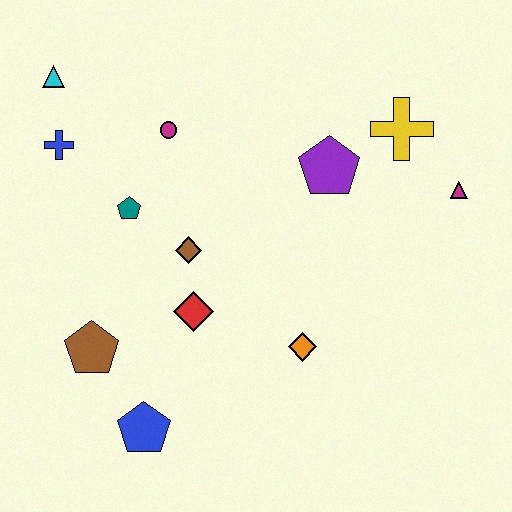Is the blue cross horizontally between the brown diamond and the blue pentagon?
No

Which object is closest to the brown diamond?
The red diamond is closest to the brown diamond.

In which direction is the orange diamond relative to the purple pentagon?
The orange diamond is below the purple pentagon.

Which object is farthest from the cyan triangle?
The magenta triangle is farthest from the cyan triangle.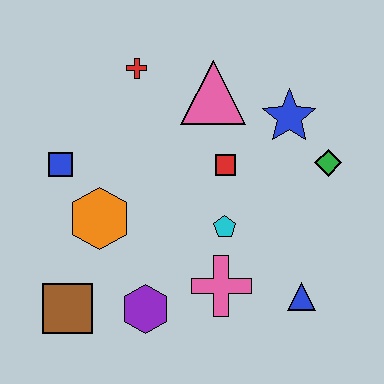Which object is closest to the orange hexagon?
The blue square is closest to the orange hexagon.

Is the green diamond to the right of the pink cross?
Yes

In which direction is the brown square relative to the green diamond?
The brown square is to the left of the green diamond.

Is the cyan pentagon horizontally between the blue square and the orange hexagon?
No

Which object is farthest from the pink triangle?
The brown square is farthest from the pink triangle.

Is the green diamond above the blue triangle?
Yes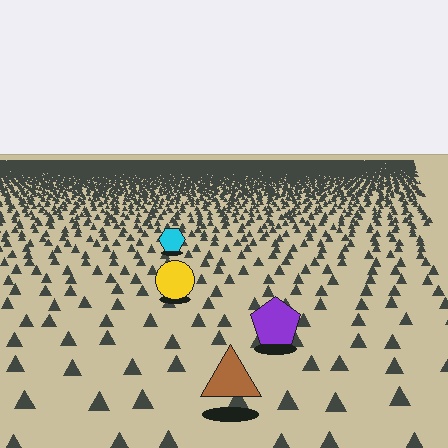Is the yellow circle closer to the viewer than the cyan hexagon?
Yes. The yellow circle is closer — you can tell from the texture gradient: the ground texture is coarser near it.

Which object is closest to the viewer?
The brown triangle is closest. The texture marks near it are larger and more spread out.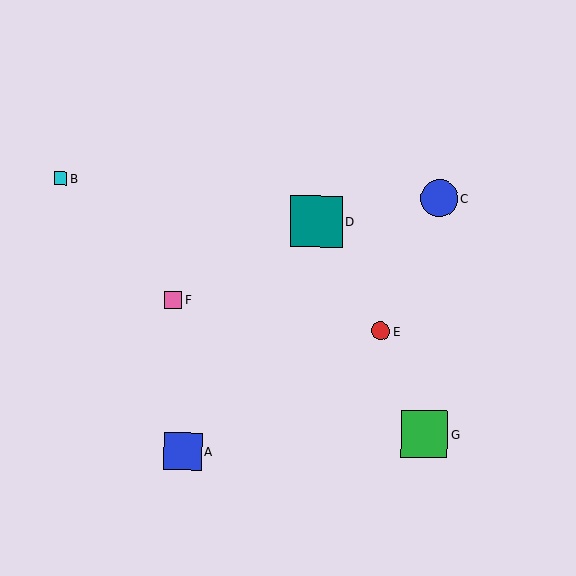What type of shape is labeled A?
Shape A is a blue square.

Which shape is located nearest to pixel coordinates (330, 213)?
The teal square (labeled D) at (317, 222) is nearest to that location.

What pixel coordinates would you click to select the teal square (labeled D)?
Click at (317, 222) to select the teal square D.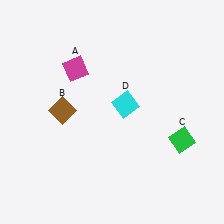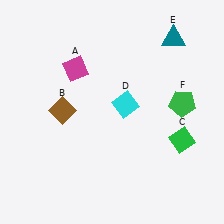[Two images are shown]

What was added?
A teal triangle (E), a green pentagon (F) were added in Image 2.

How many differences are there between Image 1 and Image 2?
There are 2 differences between the two images.